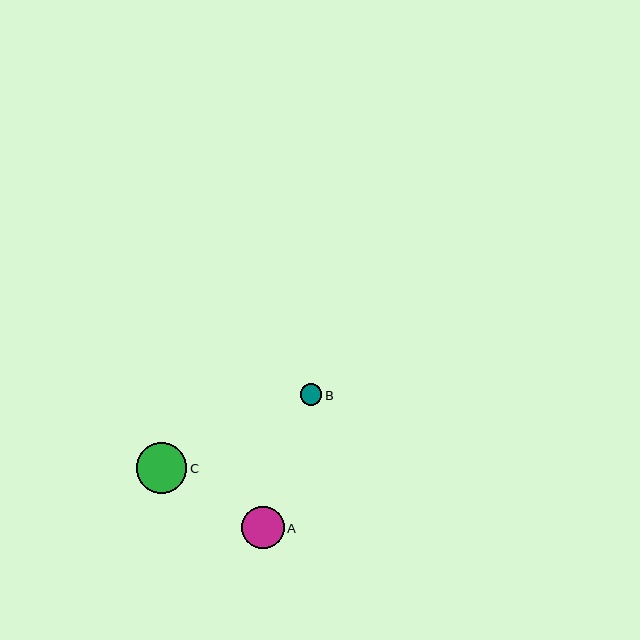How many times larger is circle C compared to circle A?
Circle C is approximately 1.2 times the size of circle A.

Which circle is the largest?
Circle C is the largest with a size of approximately 50 pixels.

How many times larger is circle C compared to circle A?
Circle C is approximately 1.2 times the size of circle A.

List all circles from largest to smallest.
From largest to smallest: C, A, B.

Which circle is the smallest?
Circle B is the smallest with a size of approximately 21 pixels.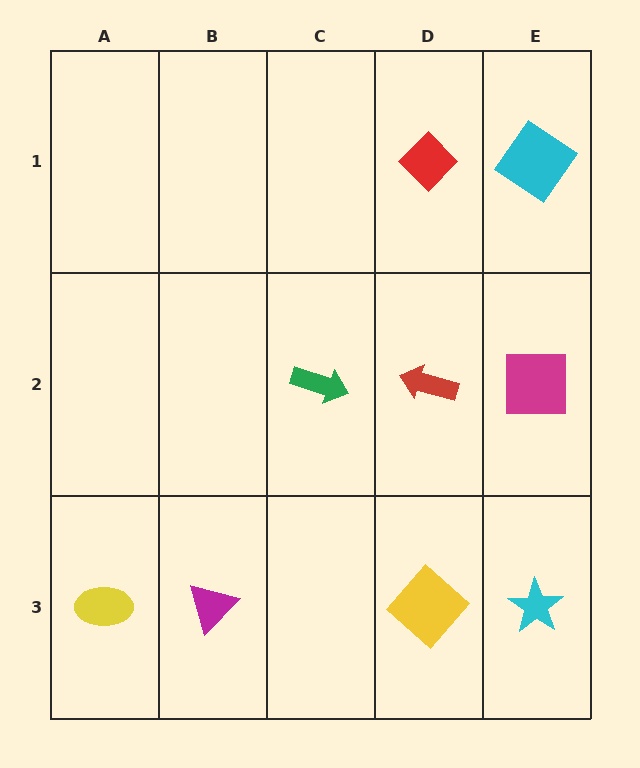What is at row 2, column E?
A magenta square.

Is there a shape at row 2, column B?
No, that cell is empty.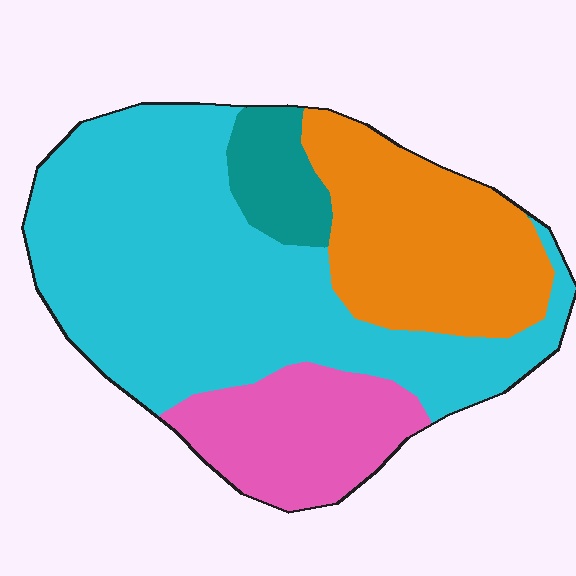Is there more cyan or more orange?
Cyan.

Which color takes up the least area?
Teal, at roughly 5%.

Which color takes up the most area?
Cyan, at roughly 50%.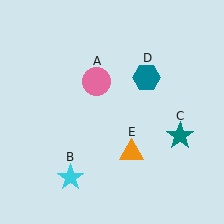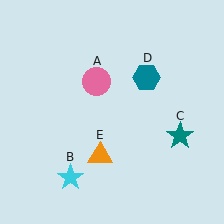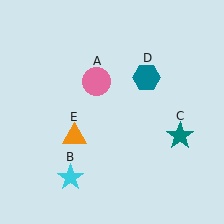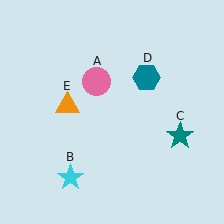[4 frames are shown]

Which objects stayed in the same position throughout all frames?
Pink circle (object A) and cyan star (object B) and teal star (object C) and teal hexagon (object D) remained stationary.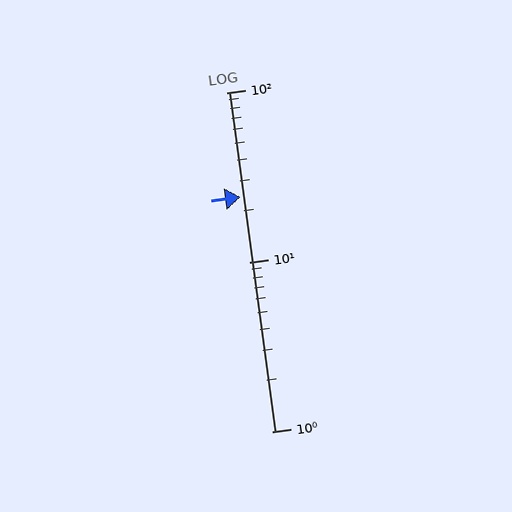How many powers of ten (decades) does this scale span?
The scale spans 2 decades, from 1 to 100.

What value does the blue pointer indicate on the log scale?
The pointer indicates approximately 24.